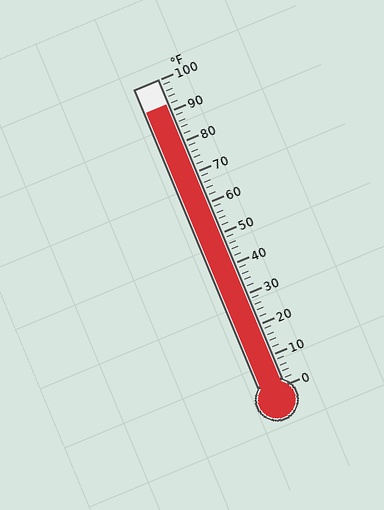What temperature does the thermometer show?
The thermometer shows approximately 92°F.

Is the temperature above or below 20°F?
The temperature is above 20°F.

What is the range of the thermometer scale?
The thermometer scale ranges from 0°F to 100°F.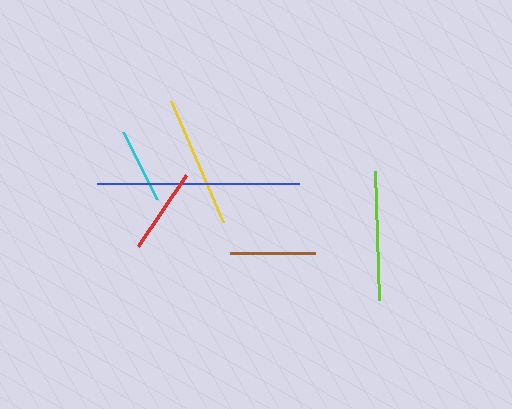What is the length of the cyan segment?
The cyan segment is approximately 74 pixels long.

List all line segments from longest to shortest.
From longest to shortest: blue, yellow, lime, brown, red, cyan.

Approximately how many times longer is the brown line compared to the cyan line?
The brown line is approximately 1.1 times the length of the cyan line.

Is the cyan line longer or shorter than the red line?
The red line is longer than the cyan line.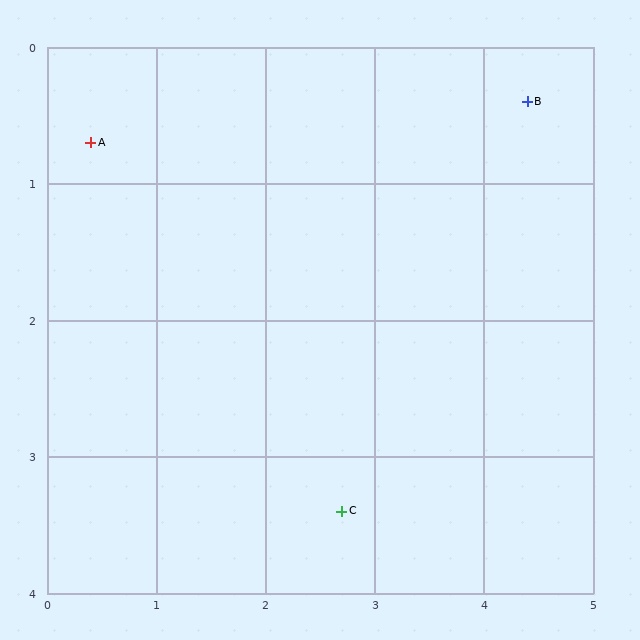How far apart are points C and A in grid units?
Points C and A are about 3.5 grid units apart.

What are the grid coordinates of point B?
Point B is at approximately (4.4, 0.4).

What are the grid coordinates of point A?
Point A is at approximately (0.4, 0.7).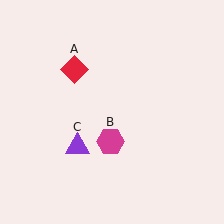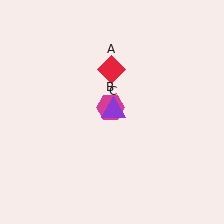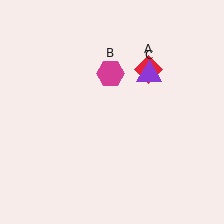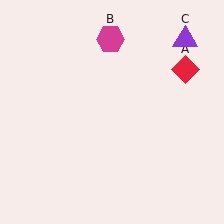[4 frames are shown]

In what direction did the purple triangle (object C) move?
The purple triangle (object C) moved up and to the right.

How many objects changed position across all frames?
3 objects changed position: red diamond (object A), magenta hexagon (object B), purple triangle (object C).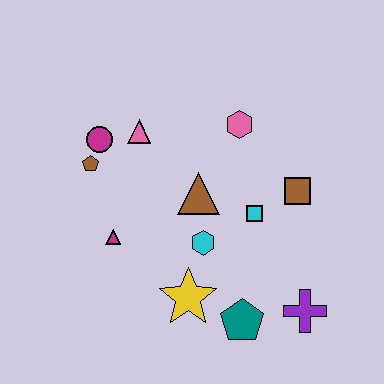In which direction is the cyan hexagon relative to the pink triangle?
The cyan hexagon is below the pink triangle.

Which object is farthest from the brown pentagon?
The purple cross is farthest from the brown pentagon.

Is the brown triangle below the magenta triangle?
No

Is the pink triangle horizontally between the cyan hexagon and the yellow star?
No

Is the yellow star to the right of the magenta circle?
Yes